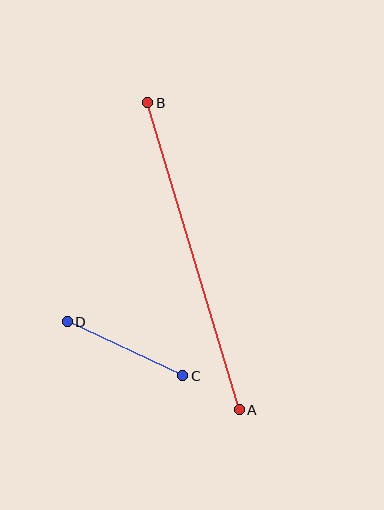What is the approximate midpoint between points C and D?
The midpoint is at approximately (125, 349) pixels.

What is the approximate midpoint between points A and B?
The midpoint is at approximately (194, 256) pixels.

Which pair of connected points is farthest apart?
Points A and B are farthest apart.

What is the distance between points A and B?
The distance is approximately 320 pixels.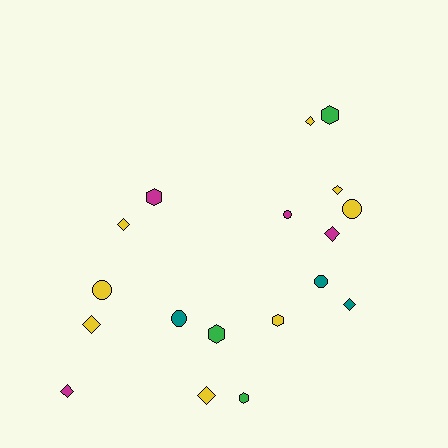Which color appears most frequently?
Yellow, with 8 objects.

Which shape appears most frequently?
Diamond, with 8 objects.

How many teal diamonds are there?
There is 1 teal diamond.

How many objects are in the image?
There are 18 objects.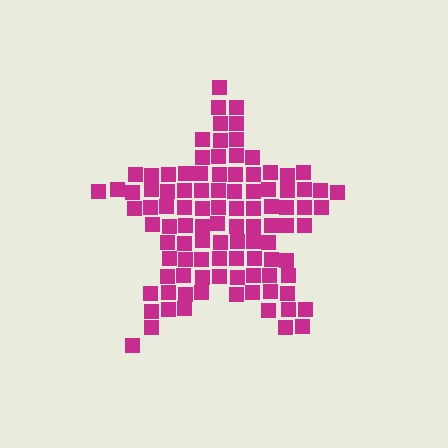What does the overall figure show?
The overall figure shows a star.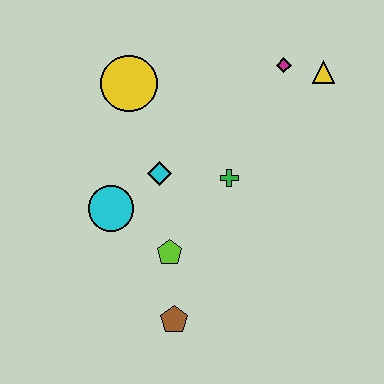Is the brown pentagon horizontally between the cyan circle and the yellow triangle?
Yes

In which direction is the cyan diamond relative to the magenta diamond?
The cyan diamond is to the left of the magenta diamond.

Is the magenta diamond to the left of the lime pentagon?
No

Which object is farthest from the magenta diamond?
The brown pentagon is farthest from the magenta diamond.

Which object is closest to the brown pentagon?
The lime pentagon is closest to the brown pentagon.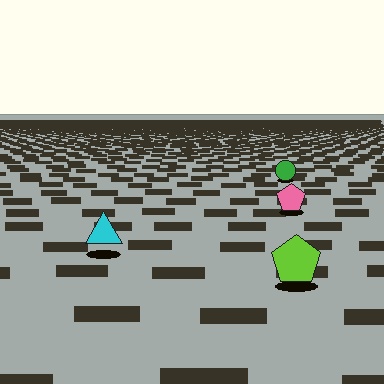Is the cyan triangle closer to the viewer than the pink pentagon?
Yes. The cyan triangle is closer — you can tell from the texture gradient: the ground texture is coarser near it.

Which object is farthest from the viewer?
The green circle is farthest from the viewer. It appears smaller and the ground texture around it is denser.